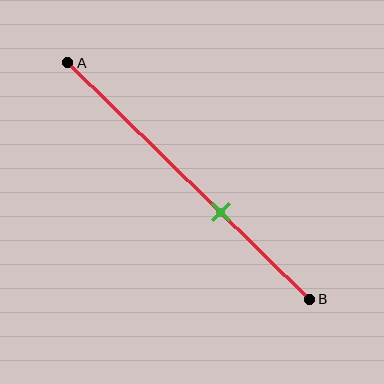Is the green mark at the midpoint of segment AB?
No, the mark is at about 65% from A, not at the 50% midpoint.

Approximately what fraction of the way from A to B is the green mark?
The green mark is approximately 65% of the way from A to B.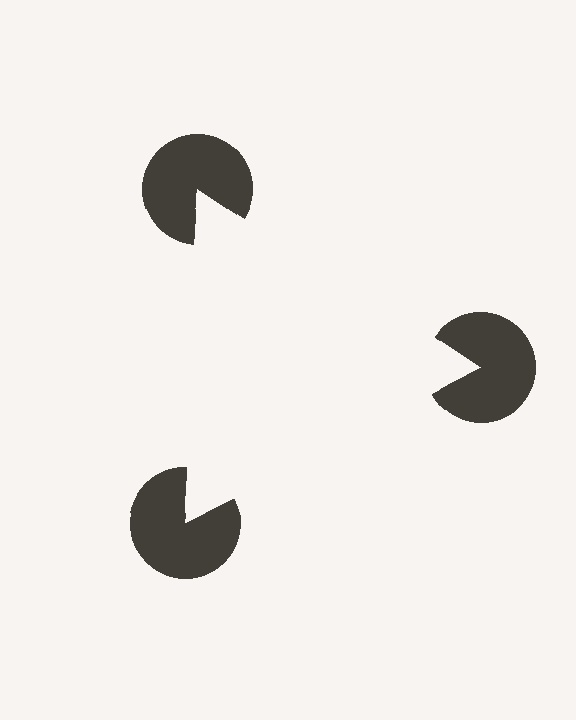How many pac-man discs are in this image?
There are 3 — one at each vertex of the illusory triangle.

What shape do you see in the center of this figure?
An illusory triangle — its edges are inferred from the aligned wedge cuts in the pac-man discs, not physically drawn.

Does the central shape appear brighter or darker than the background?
It typically appears slightly brighter than the background, even though no actual brightness change is drawn.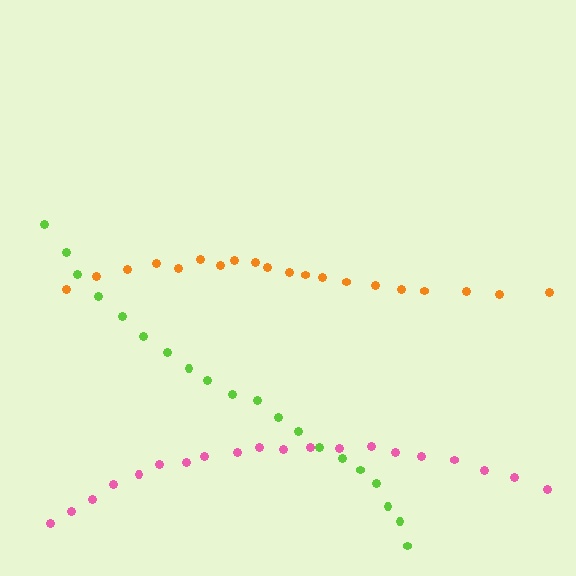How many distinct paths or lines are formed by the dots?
There are 3 distinct paths.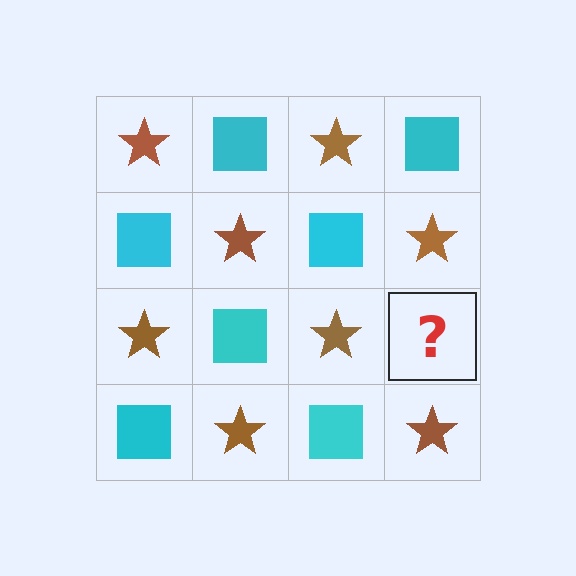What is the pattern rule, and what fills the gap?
The rule is that it alternates brown star and cyan square in a checkerboard pattern. The gap should be filled with a cyan square.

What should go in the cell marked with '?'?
The missing cell should contain a cyan square.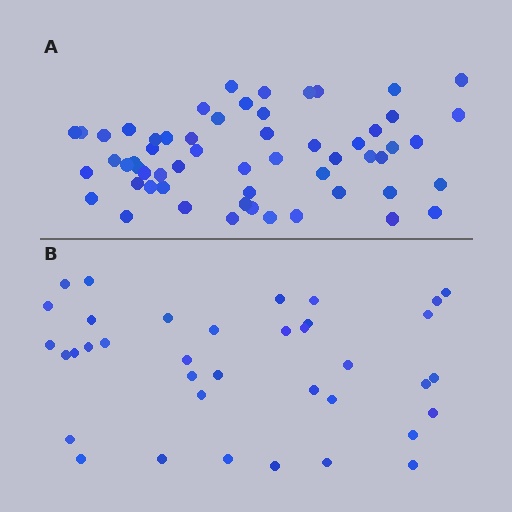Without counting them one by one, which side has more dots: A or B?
Region A (the top region) has more dots.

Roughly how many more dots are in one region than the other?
Region A has approximately 20 more dots than region B.